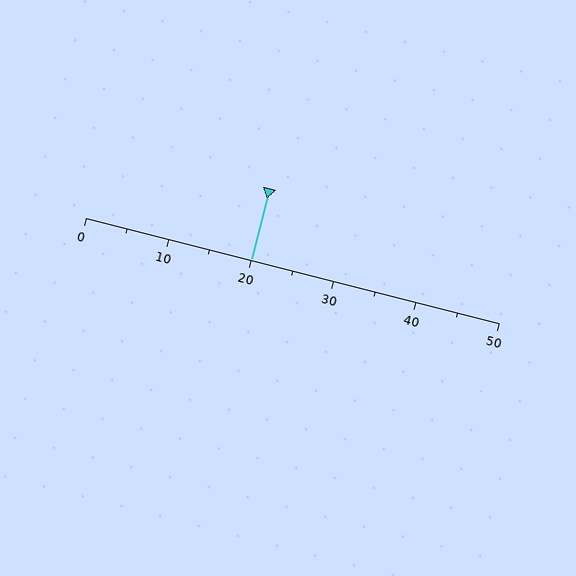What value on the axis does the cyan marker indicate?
The marker indicates approximately 20.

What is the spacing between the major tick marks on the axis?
The major ticks are spaced 10 apart.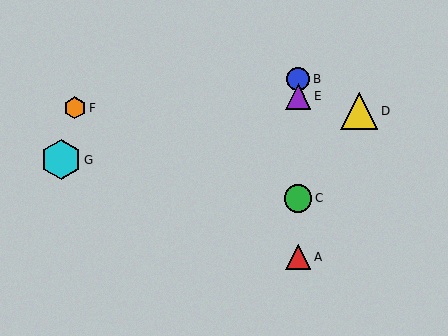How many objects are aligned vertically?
4 objects (A, B, C, E) are aligned vertically.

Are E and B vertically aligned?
Yes, both are at x≈298.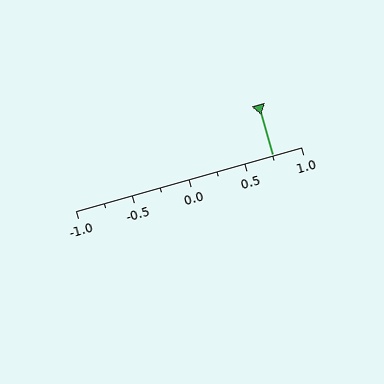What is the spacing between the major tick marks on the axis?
The major ticks are spaced 0.5 apart.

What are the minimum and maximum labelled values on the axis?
The axis runs from -1.0 to 1.0.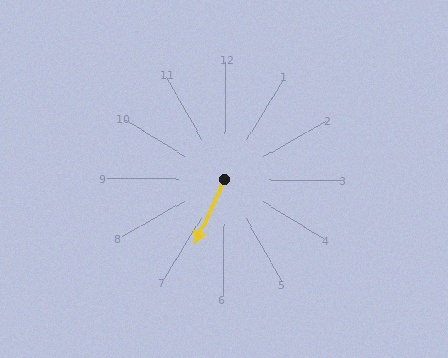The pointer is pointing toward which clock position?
Roughly 7 o'clock.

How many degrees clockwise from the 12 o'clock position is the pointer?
Approximately 204 degrees.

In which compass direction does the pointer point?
Southwest.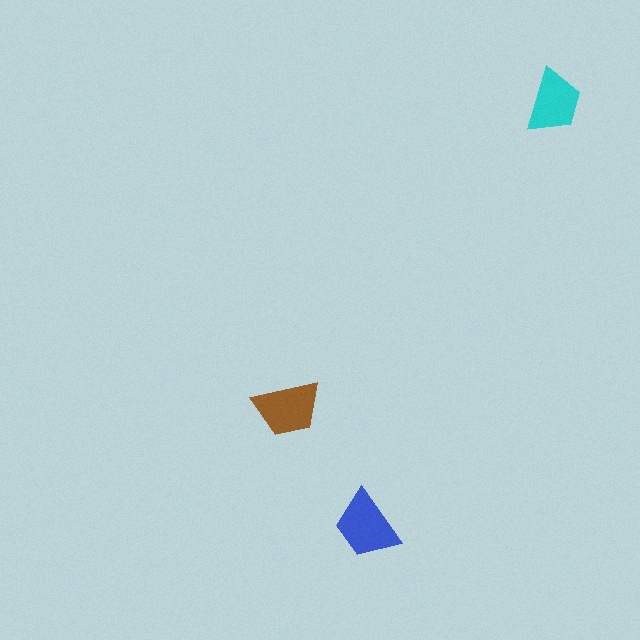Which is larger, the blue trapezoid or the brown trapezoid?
The blue one.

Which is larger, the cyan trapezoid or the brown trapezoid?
The brown one.